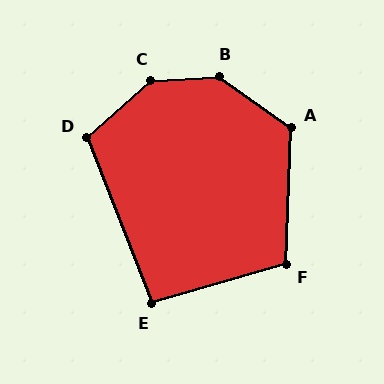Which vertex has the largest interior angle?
C, at approximately 142 degrees.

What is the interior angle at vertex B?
Approximately 141 degrees (obtuse).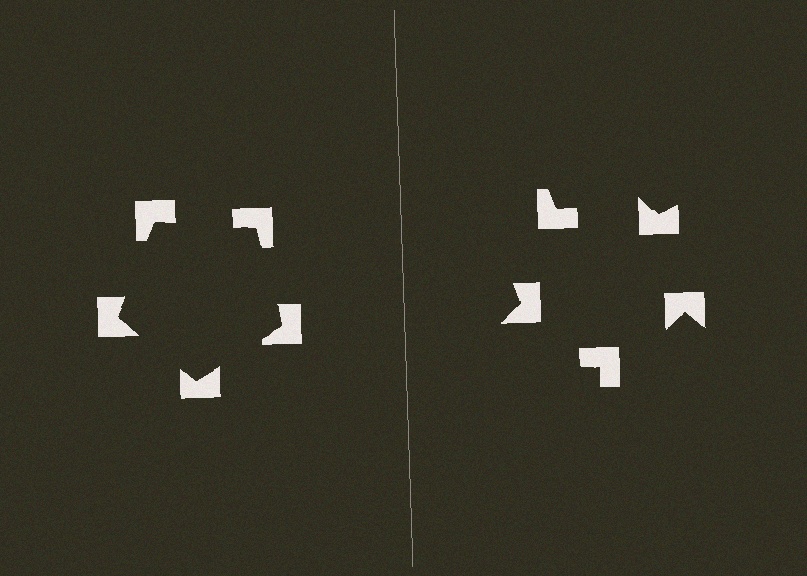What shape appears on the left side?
An illusory pentagon.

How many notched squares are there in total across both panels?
10 — 5 on each side.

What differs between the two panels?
The notched squares are positioned identically on both sides; only the wedge orientations differ. On the left they align to a pentagon; on the right they are misaligned.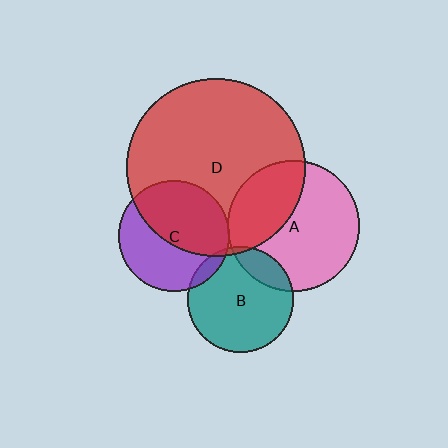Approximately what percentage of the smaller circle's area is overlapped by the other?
Approximately 5%.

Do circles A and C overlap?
Yes.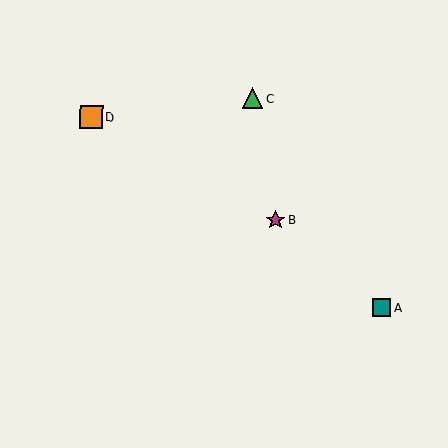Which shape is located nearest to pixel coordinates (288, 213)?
The magenta star (labeled B) at (276, 220) is nearest to that location.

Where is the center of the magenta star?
The center of the magenta star is at (276, 220).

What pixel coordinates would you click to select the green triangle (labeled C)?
Click at (252, 98) to select the green triangle C.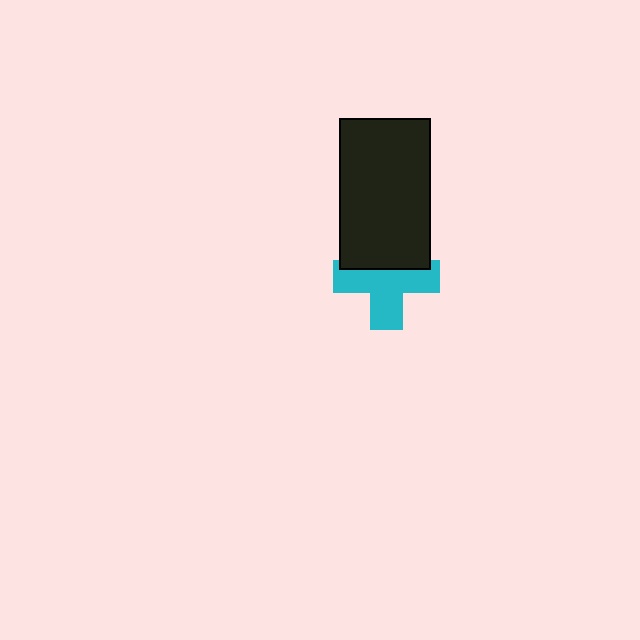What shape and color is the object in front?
The object in front is a black rectangle.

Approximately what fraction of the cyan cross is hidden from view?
Roughly 35% of the cyan cross is hidden behind the black rectangle.